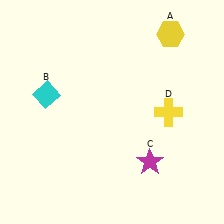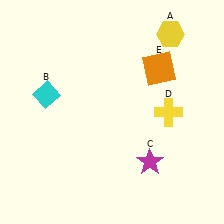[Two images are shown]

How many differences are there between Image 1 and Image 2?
There is 1 difference between the two images.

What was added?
An orange square (E) was added in Image 2.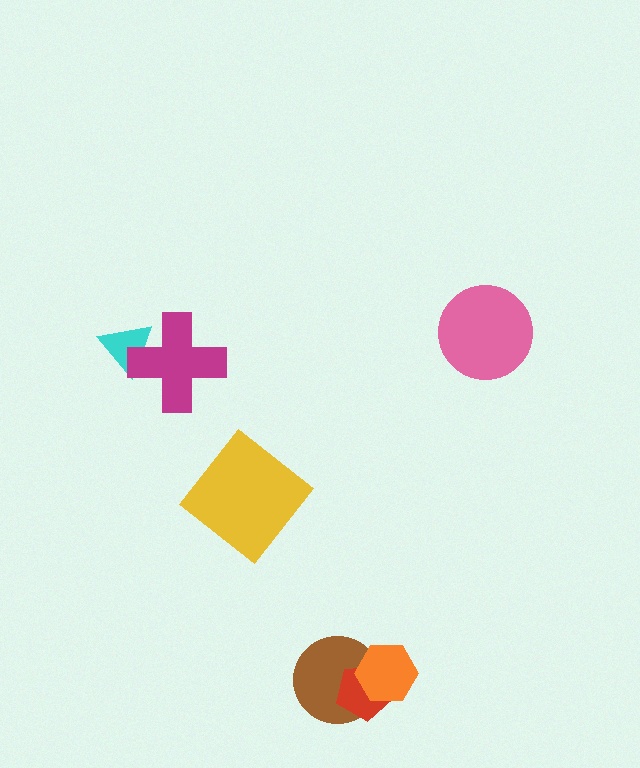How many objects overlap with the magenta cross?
1 object overlaps with the magenta cross.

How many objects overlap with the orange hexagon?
2 objects overlap with the orange hexagon.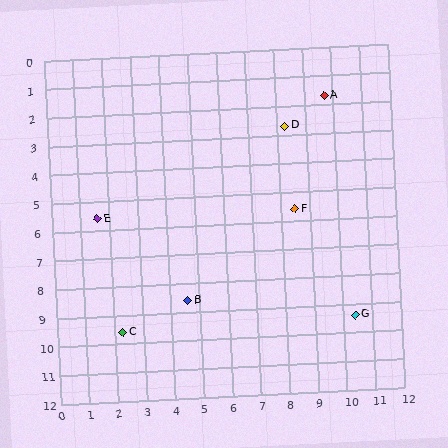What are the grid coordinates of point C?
Point C is at approximately (2.3, 9.6).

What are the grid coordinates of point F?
Point F is at approximately (8.5, 5.6).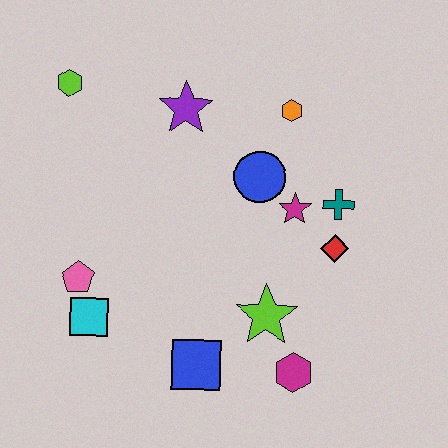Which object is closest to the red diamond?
The teal cross is closest to the red diamond.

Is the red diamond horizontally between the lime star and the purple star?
No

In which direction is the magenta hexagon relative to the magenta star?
The magenta hexagon is below the magenta star.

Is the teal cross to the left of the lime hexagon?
No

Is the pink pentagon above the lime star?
Yes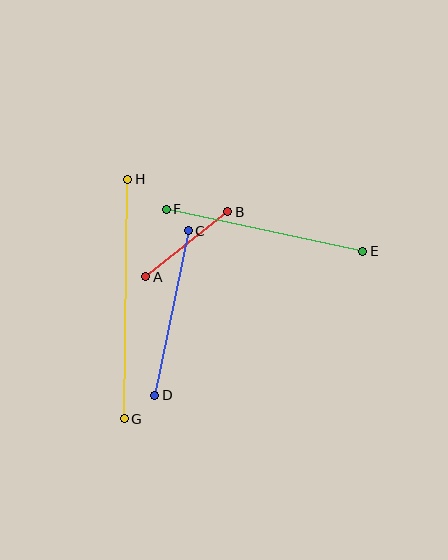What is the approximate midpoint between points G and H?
The midpoint is at approximately (126, 299) pixels.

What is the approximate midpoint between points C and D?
The midpoint is at approximately (171, 313) pixels.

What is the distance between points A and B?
The distance is approximately 105 pixels.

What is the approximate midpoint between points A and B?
The midpoint is at approximately (187, 244) pixels.